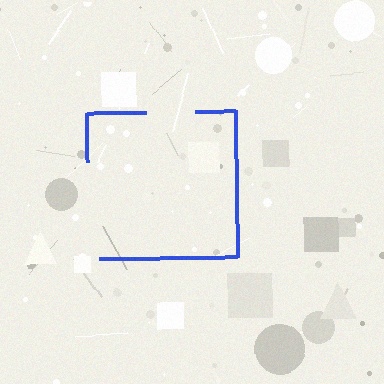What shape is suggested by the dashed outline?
The dashed outline suggests a square.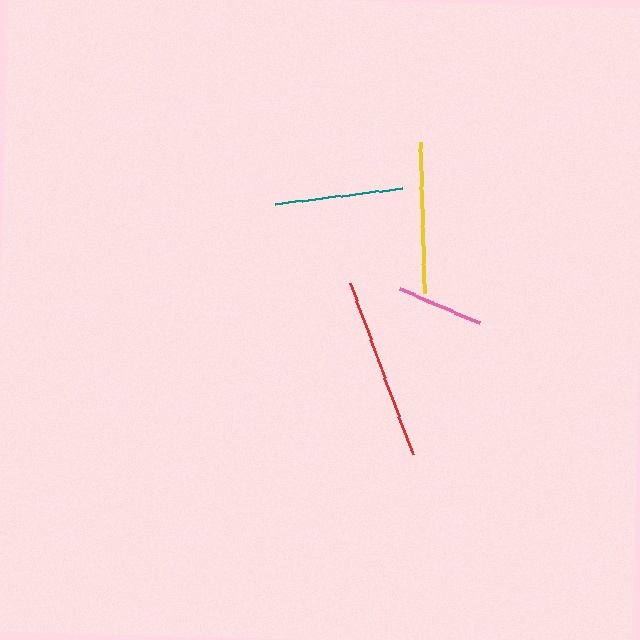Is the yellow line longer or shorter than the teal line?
The yellow line is longer than the teal line.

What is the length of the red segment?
The red segment is approximately 183 pixels long.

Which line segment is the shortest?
The pink line is the shortest at approximately 86 pixels.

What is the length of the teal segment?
The teal segment is approximately 128 pixels long.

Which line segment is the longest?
The red line is the longest at approximately 183 pixels.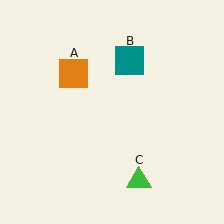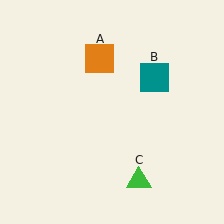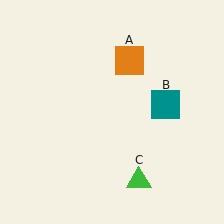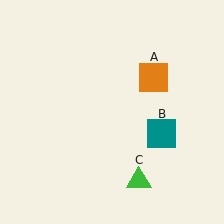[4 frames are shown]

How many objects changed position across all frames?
2 objects changed position: orange square (object A), teal square (object B).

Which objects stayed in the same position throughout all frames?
Green triangle (object C) remained stationary.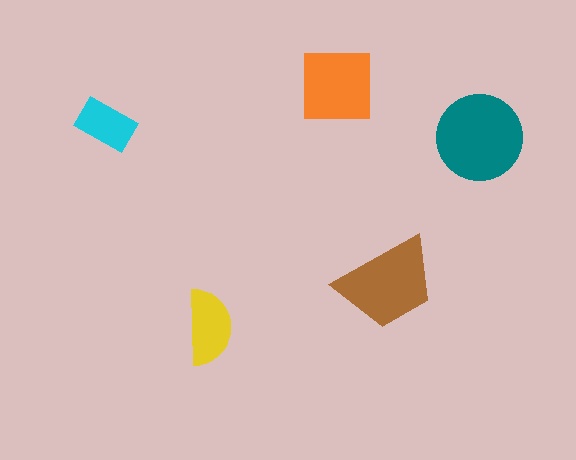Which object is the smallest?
The cyan rectangle.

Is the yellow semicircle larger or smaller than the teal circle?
Smaller.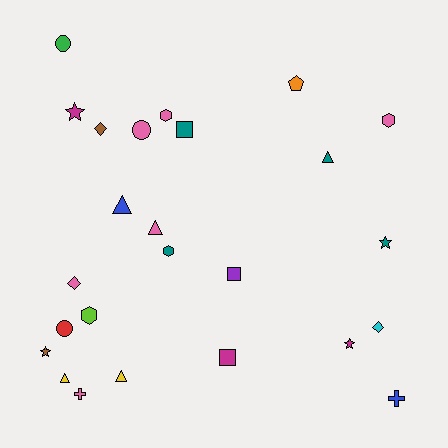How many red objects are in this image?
There is 1 red object.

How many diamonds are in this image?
There are 3 diamonds.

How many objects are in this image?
There are 25 objects.